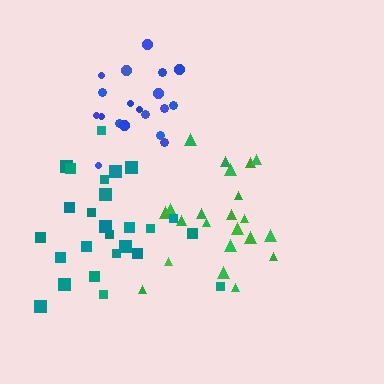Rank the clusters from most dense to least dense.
blue, teal, green.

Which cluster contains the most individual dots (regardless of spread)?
Teal (26).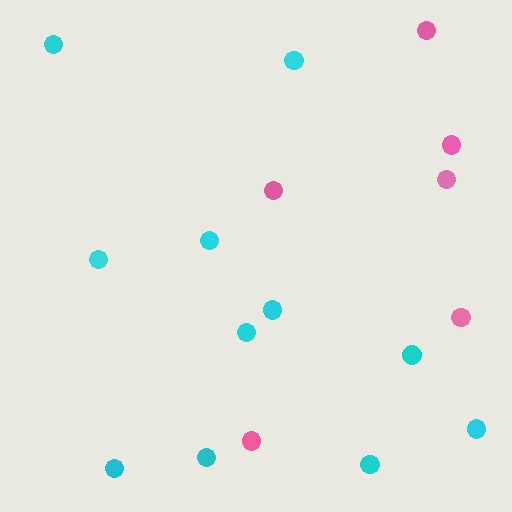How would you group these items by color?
There are 2 groups: one group of cyan circles (11) and one group of pink circles (6).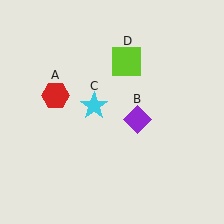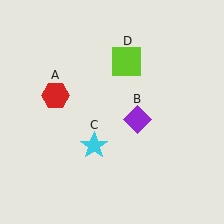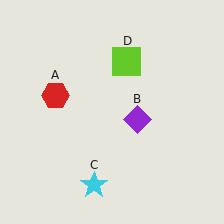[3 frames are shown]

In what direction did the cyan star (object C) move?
The cyan star (object C) moved down.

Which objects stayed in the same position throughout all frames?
Red hexagon (object A) and purple diamond (object B) and lime square (object D) remained stationary.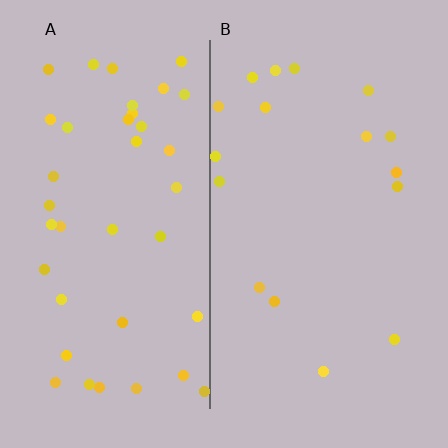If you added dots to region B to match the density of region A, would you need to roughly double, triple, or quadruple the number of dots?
Approximately double.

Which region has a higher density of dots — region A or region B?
A (the left).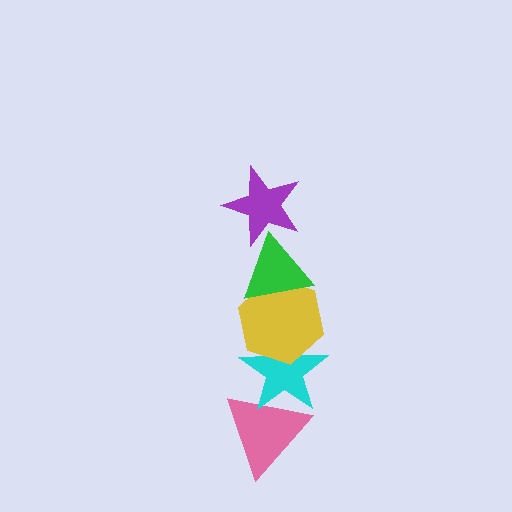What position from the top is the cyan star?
The cyan star is 4th from the top.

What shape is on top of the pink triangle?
The cyan star is on top of the pink triangle.